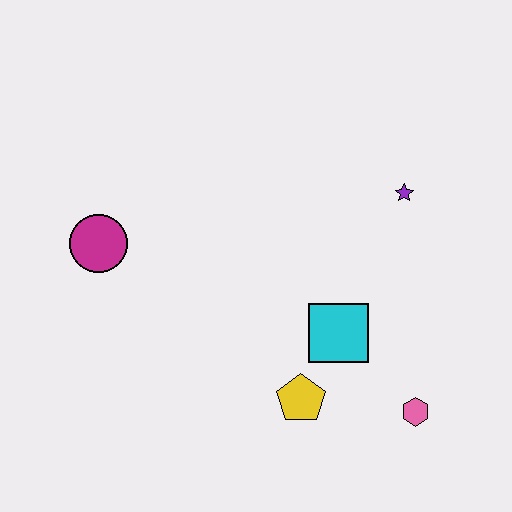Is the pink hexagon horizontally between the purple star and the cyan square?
No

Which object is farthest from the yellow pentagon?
The magenta circle is farthest from the yellow pentagon.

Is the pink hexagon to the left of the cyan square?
No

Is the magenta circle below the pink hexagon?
No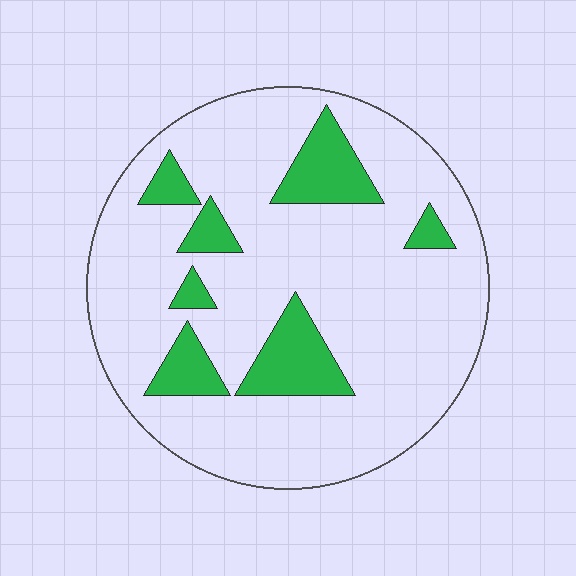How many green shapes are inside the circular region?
7.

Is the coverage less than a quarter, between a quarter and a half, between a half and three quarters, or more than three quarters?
Less than a quarter.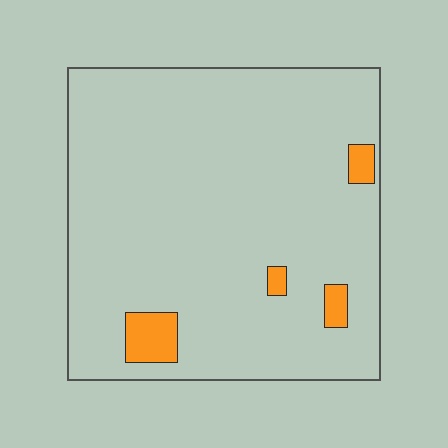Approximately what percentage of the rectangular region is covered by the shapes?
Approximately 5%.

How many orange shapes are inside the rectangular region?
4.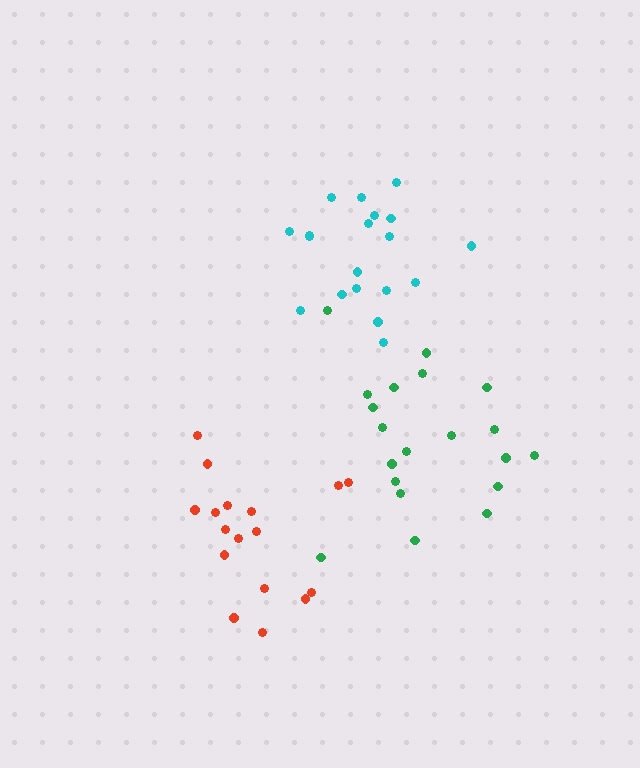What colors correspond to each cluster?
The clusters are colored: green, red, cyan.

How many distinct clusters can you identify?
There are 3 distinct clusters.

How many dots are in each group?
Group 1: 20 dots, Group 2: 17 dots, Group 3: 19 dots (56 total).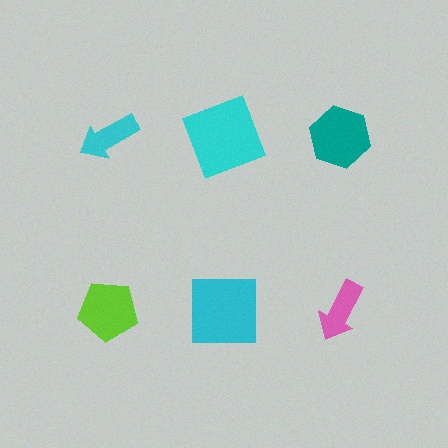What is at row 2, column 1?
A lime pentagon.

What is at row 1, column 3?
A teal hexagon.